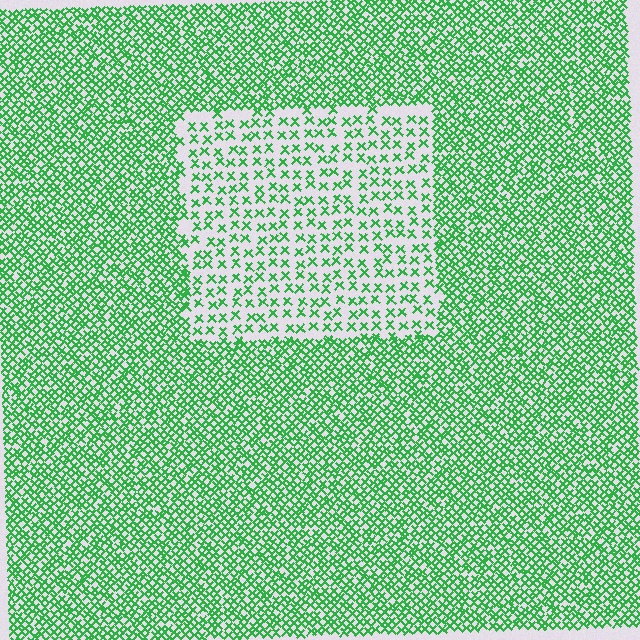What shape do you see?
I see a rectangle.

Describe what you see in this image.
The image contains small green elements arranged at two different densities. A rectangle-shaped region is visible where the elements are less densely packed than the surrounding area.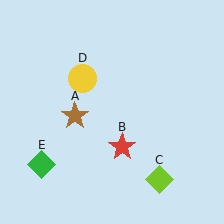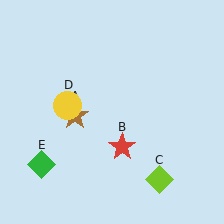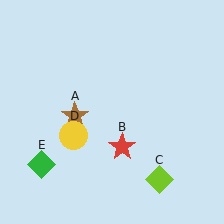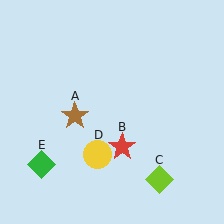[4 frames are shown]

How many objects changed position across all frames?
1 object changed position: yellow circle (object D).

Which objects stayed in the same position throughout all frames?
Brown star (object A) and red star (object B) and lime diamond (object C) and green diamond (object E) remained stationary.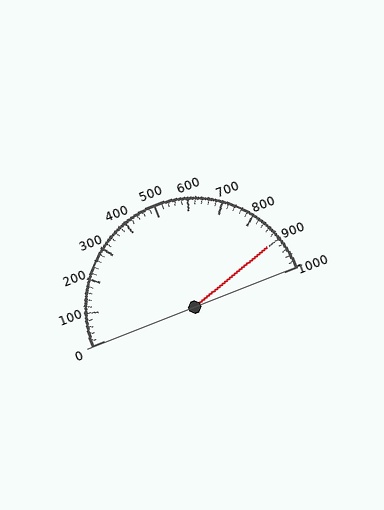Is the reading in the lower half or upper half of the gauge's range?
The reading is in the upper half of the range (0 to 1000).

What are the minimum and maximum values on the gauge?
The gauge ranges from 0 to 1000.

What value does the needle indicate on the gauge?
The needle indicates approximately 900.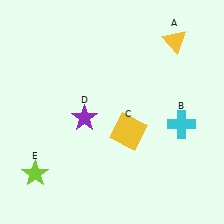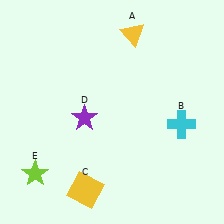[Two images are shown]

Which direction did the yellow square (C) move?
The yellow square (C) moved down.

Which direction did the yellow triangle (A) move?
The yellow triangle (A) moved left.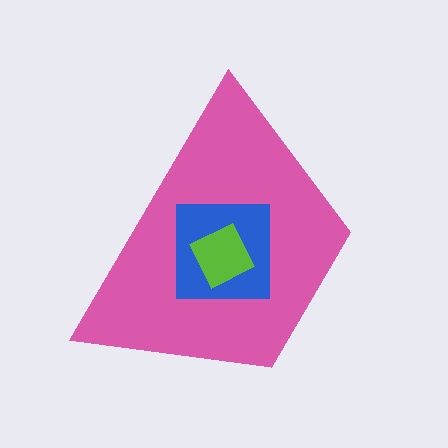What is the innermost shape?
The lime diamond.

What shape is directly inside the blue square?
The lime diamond.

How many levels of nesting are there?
3.